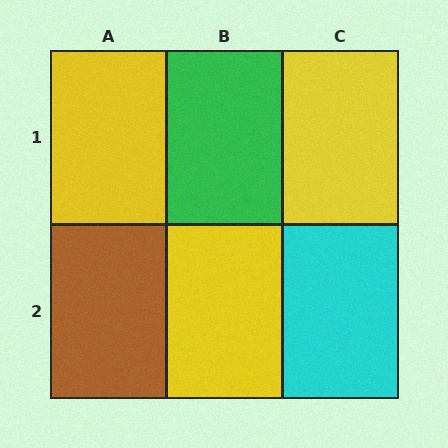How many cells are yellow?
3 cells are yellow.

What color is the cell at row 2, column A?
Brown.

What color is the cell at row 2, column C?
Cyan.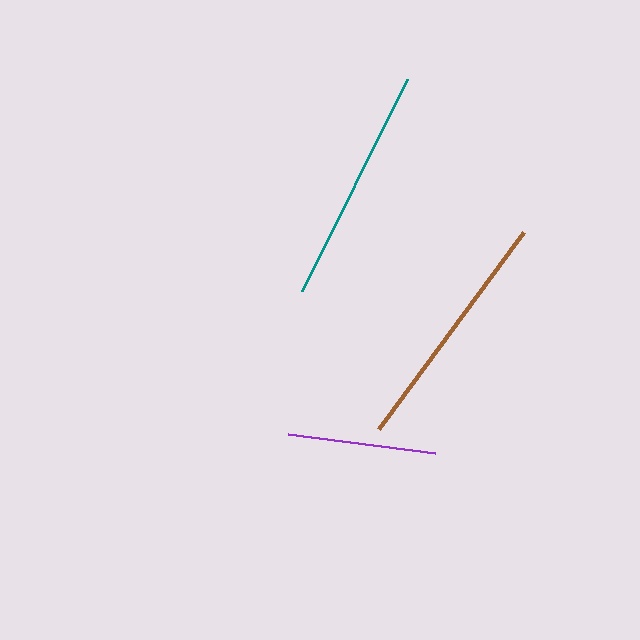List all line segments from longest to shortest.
From longest to shortest: brown, teal, purple.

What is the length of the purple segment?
The purple segment is approximately 148 pixels long.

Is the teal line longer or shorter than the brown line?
The brown line is longer than the teal line.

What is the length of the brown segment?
The brown segment is approximately 244 pixels long.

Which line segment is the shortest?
The purple line is the shortest at approximately 148 pixels.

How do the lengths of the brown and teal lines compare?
The brown and teal lines are approximately the same length.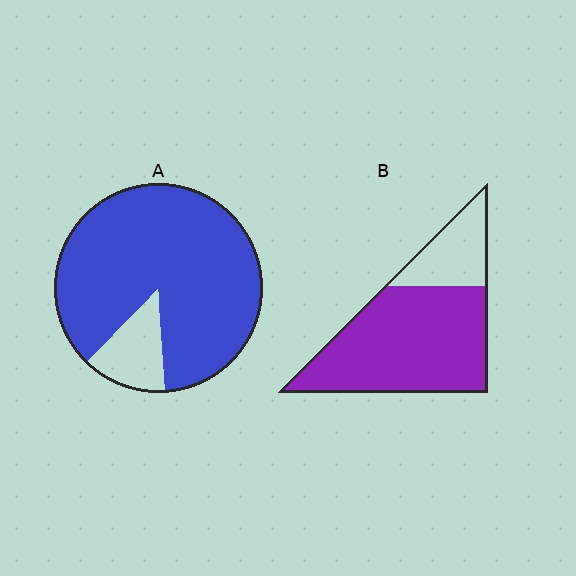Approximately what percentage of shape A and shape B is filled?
A is approximately 85% and B is approximately 75%.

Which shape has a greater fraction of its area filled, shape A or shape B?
Shape A.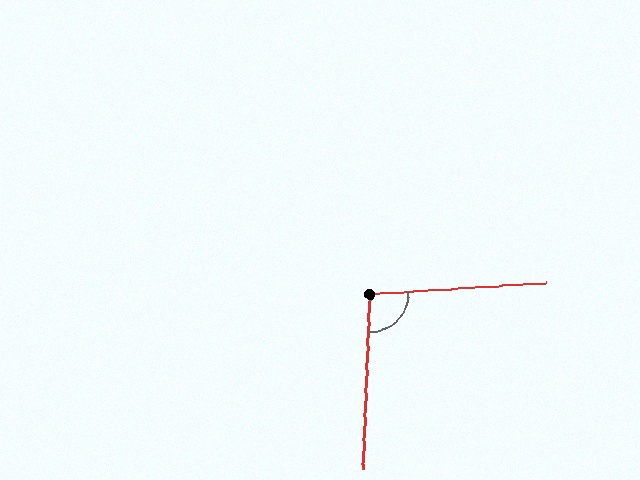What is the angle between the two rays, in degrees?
Approximately 96 degrees.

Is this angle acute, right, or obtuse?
It is obtuse.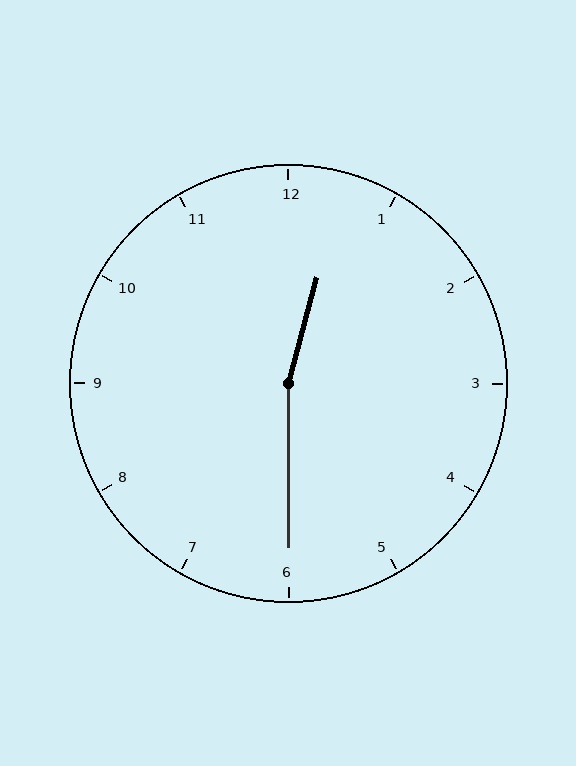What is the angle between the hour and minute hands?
Approximately 165 degrees.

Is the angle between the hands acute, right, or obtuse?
It is obtuse.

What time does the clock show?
12:30.